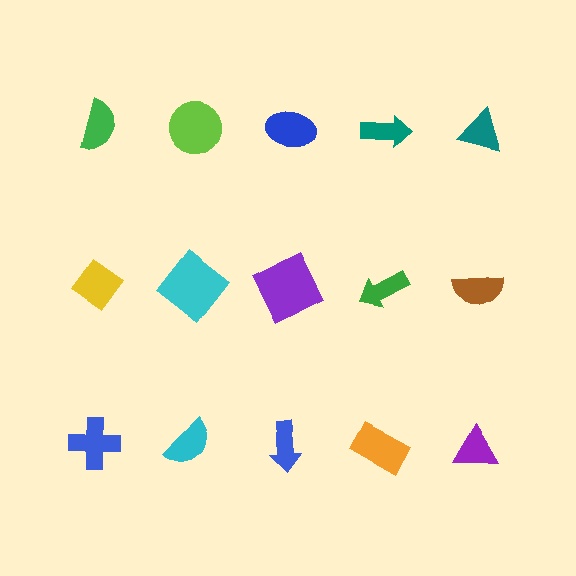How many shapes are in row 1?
5 shapes.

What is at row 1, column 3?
A blue ellipse.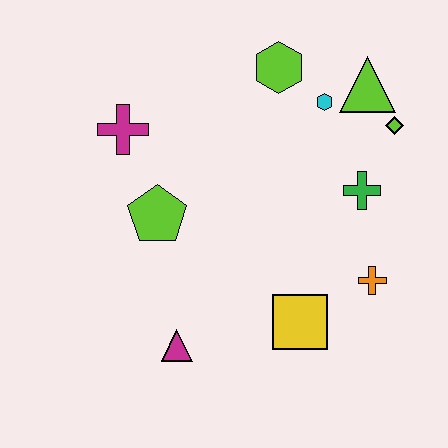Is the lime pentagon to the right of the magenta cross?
Yes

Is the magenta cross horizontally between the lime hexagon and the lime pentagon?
No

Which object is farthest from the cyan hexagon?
The magenta triangle is farthest from the cyan hexagon.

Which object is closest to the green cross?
The lime diamond is closest to the green cross.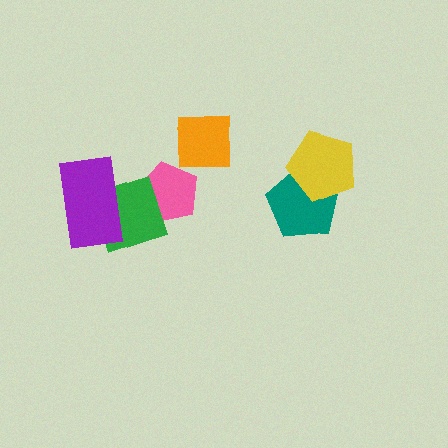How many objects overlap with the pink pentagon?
1 object overlaps with the pink pentagon.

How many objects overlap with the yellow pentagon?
1 object overlaps with the yellow pentagon.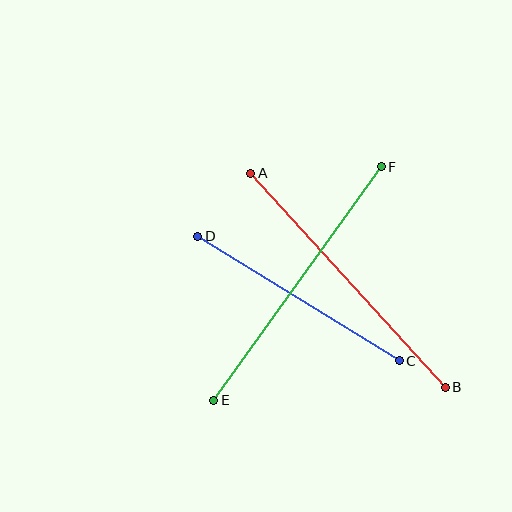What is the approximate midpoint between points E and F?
The midpoint is at approximately (297, 284) pixels.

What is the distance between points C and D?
The distance is approximately 237 pixels.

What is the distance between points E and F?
The distance is approximately 287 pixels.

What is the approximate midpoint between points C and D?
The midpoint is at approximately (299, 299) pixels.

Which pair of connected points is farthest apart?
Points A and B are farthest apart.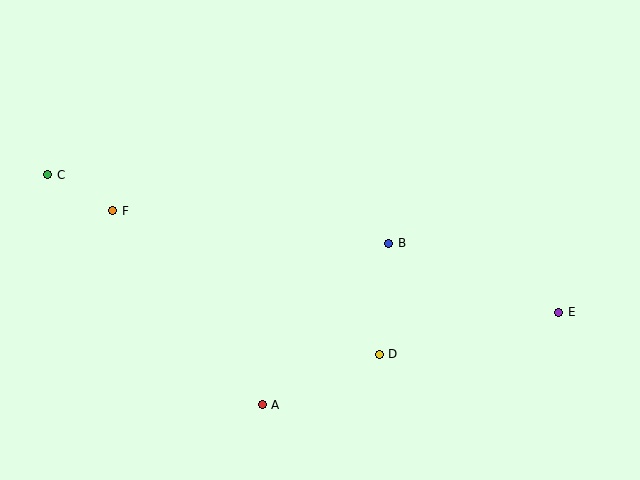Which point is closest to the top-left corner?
Point C is closest to the top-left corner.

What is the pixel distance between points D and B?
The distance between D and B is 111 pixels.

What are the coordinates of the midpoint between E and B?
The midpoint between E and B is at (474, 278).